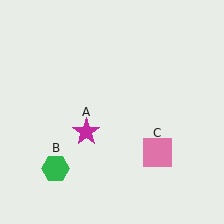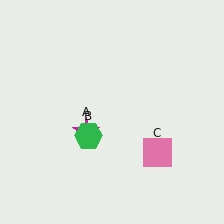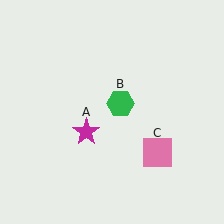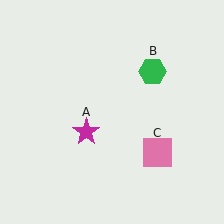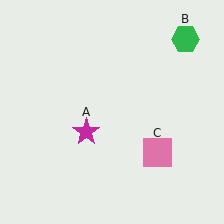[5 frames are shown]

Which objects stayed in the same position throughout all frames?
Magenta star (object A) and pink square (object C) remained stationary.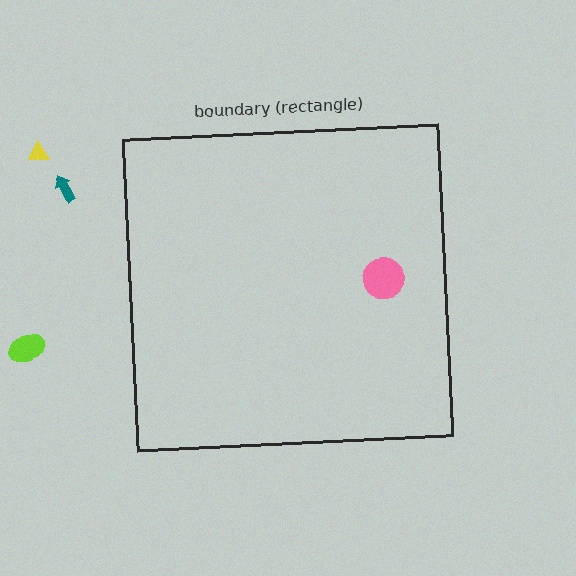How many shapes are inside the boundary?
1 inside, 3 outside.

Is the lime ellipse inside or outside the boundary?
Outside.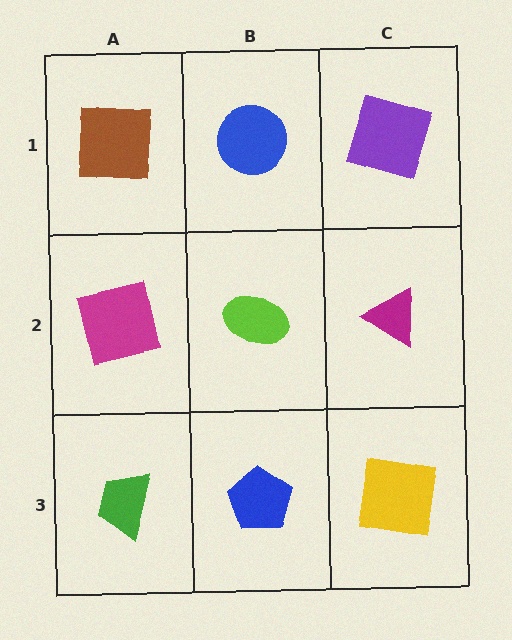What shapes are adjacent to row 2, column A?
A brown square (row 1, column A), a green trapezoid (row 3, column A), a lime ellipse (row 2, column B).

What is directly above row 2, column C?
A purple square.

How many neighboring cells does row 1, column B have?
3.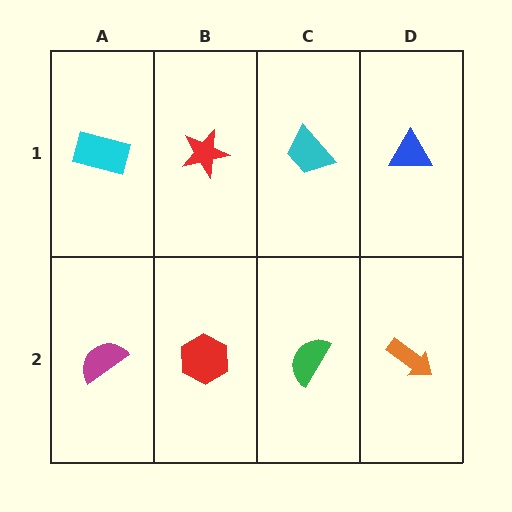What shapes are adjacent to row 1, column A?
A magenta semicircle (row 2, column A), a red star (row 1, column B).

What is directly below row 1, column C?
A green semicircle.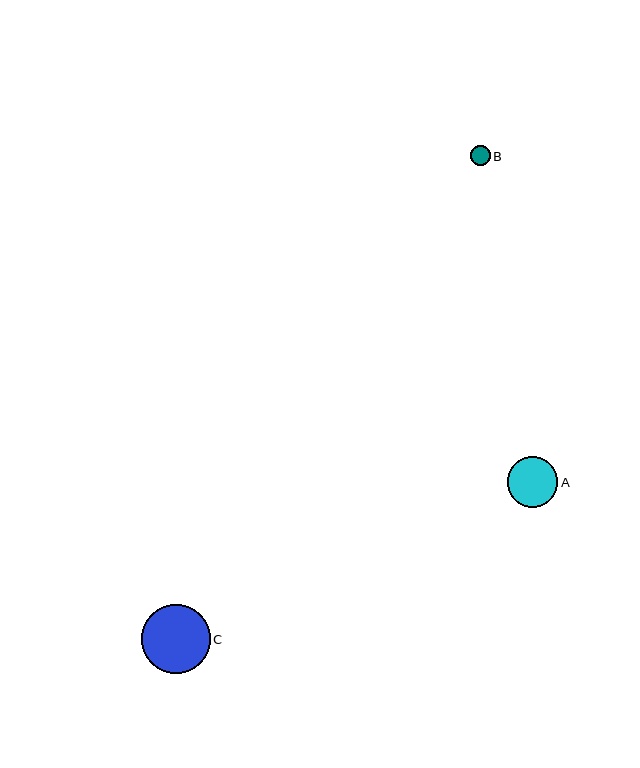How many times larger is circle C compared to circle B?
Circle C is approximately 3.4 times the size of circle B.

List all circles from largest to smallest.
From largest to smallest: C, A, B.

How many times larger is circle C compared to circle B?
Circle C is approximately 3.4 times the size of circle B.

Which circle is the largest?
Circle C is the largest with a size of approximately 69 pixels.